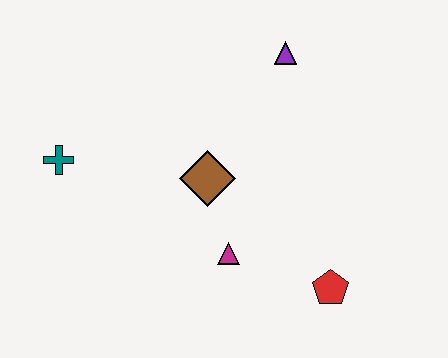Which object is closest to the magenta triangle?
The brown diamond is closest to the magenta triangle.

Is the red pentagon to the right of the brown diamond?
Yes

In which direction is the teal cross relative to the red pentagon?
The teal cross is to the left of the red pentagon.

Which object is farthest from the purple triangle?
The teal cross is farthest from the purple triangle.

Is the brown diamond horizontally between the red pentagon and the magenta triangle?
No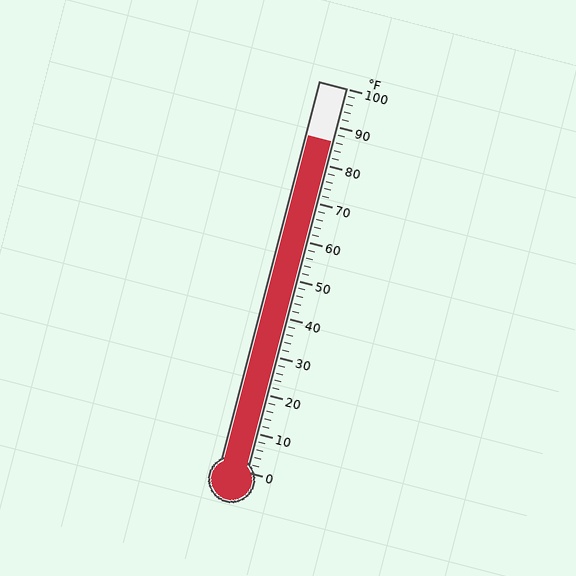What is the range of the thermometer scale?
The thermometer scale ranges from 0°F to 100°F.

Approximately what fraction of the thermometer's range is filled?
The thermometer is filled to approximately 85% of its range.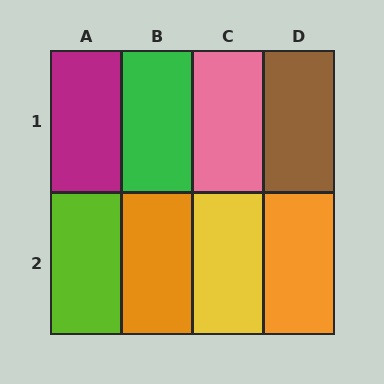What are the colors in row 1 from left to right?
Magenta, green, pink, brown.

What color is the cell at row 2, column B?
Orange.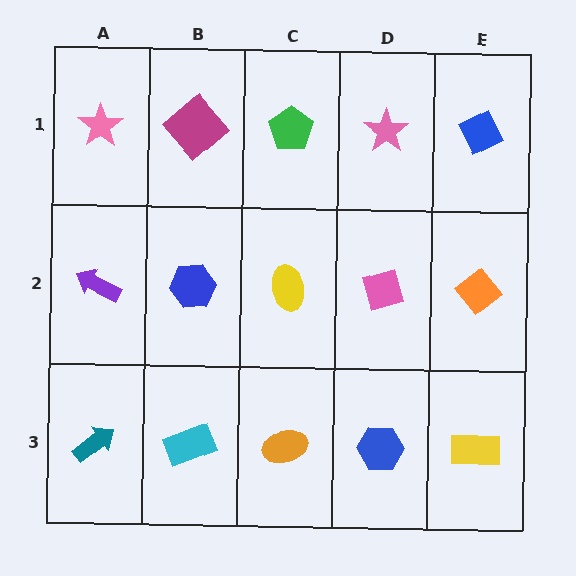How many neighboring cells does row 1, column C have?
3.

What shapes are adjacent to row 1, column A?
A purple arrow (row 2, column A), a magenta diamond (row 1, column B).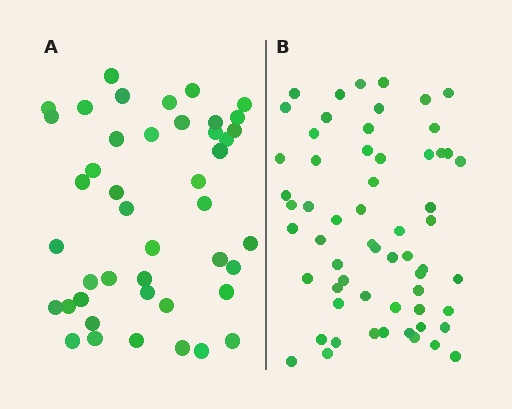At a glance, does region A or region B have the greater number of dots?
Region B (the right region) has more dots.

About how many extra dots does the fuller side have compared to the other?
Region B has approximately 15 more dots than region A.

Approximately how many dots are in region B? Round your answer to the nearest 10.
About 60 dots.